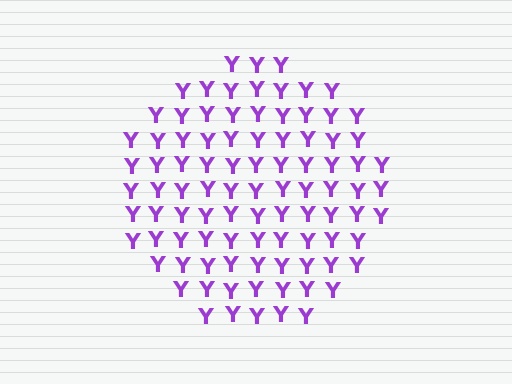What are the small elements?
The small elements are letter Y's.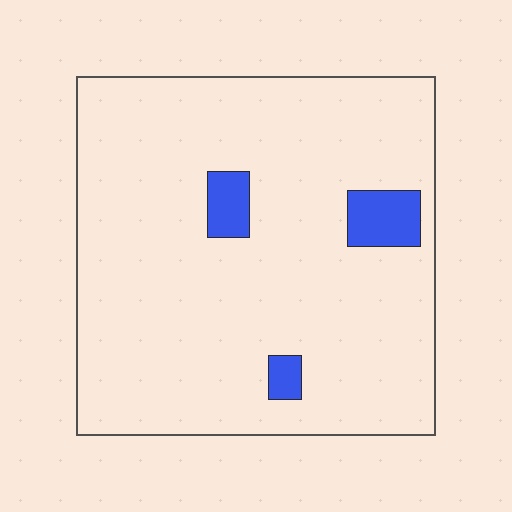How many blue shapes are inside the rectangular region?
3.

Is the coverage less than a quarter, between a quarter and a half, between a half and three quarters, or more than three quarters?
Less than a quarter.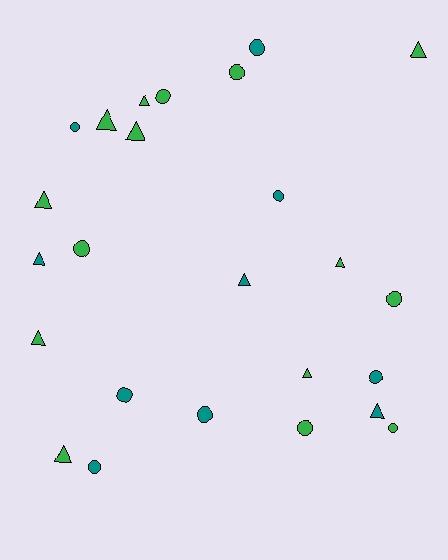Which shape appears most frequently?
Circle, with 13 objects.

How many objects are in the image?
There are 25 objects.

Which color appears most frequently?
Green, with 15 objects.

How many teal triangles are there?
There are 3 teal triangles.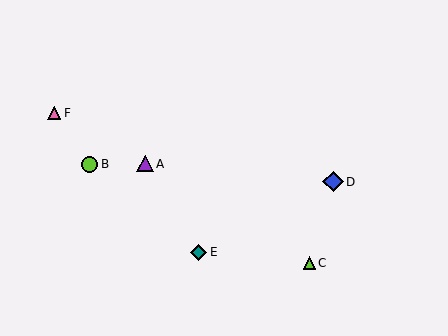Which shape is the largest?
The blue diamond (labeled D) is the largest.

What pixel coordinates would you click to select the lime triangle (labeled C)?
Click at (309, 263) to select the lime triangle C.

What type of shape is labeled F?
Shape F is a pink triangle.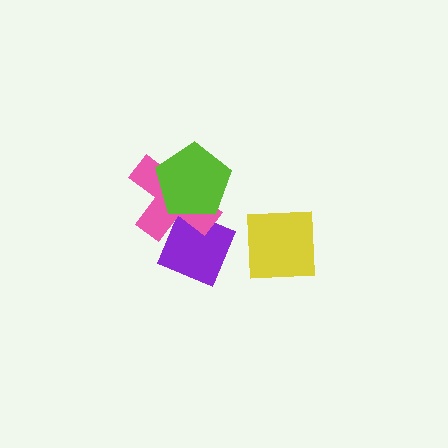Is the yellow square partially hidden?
No, no other shape covers it.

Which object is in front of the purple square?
The pink cross is in front of the purple square.